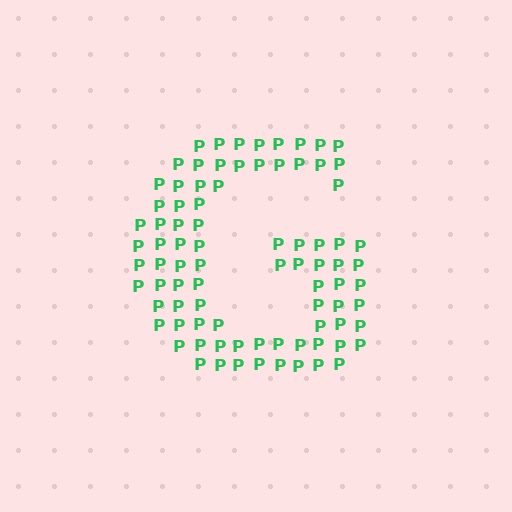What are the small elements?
The small elements are letter P's.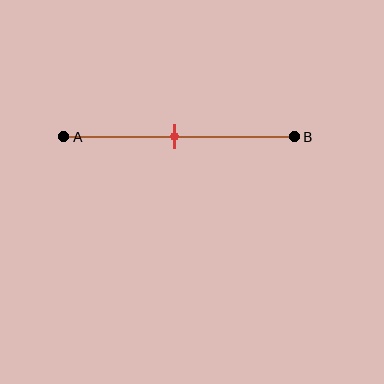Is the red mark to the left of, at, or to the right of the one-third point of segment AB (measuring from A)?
The red mark is to the right of the one-third point of segment AB.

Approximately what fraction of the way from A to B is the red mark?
The red mark is approximately 50% of the way from A to B.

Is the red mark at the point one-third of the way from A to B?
No, the mark is at about 50% from A, not at the 33% one-third point.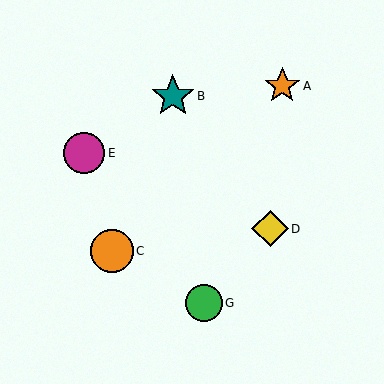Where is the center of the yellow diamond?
The center of the yellow diamond is at (270, 229).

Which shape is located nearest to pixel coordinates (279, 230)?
The yellow diamond (labeled D) at (270, 229) is nearest to that location.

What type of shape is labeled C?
Shape C is an orange circle.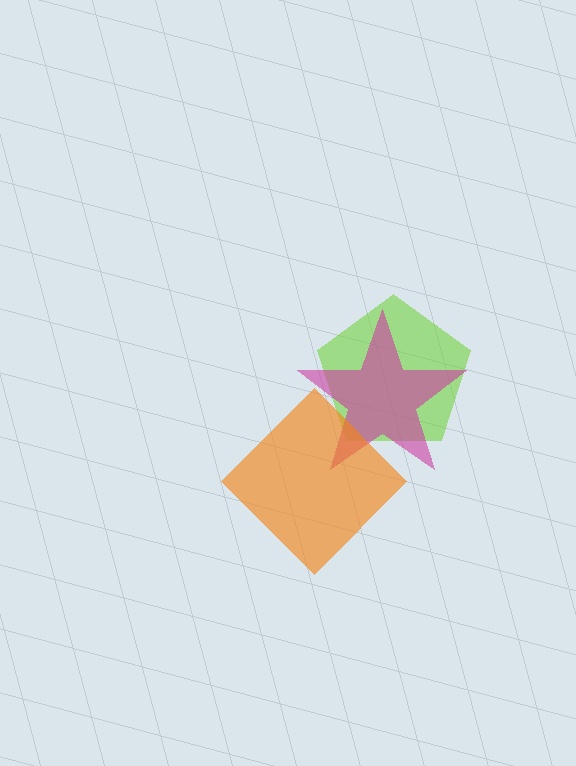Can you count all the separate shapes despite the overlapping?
Yes, there are 3 separate shapes.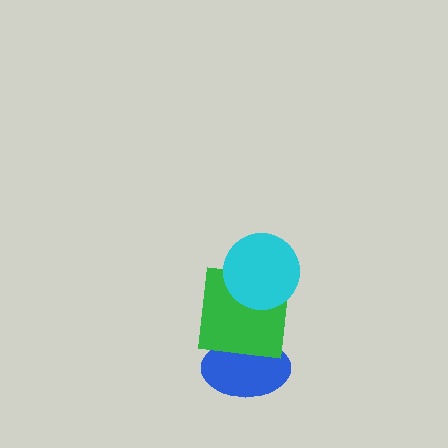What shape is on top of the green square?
The cyan circle is on top of the green square.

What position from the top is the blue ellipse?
The blue ellipse is 3rd from the top.